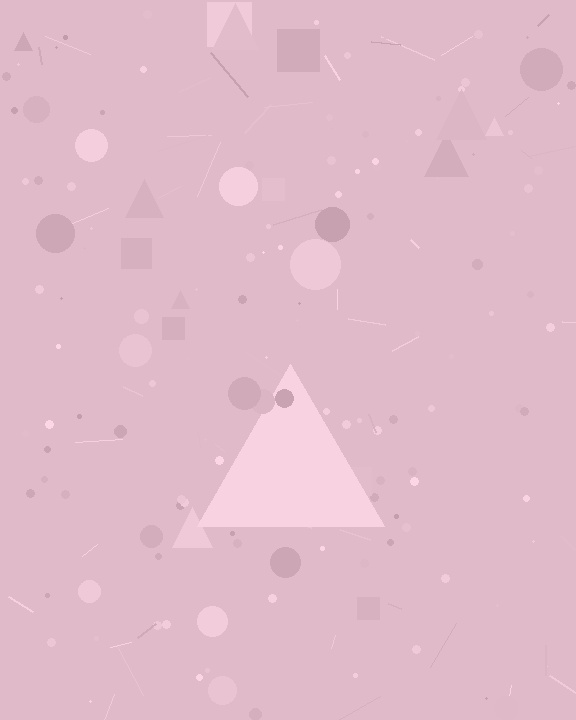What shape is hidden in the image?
A triangle is hidden in the image.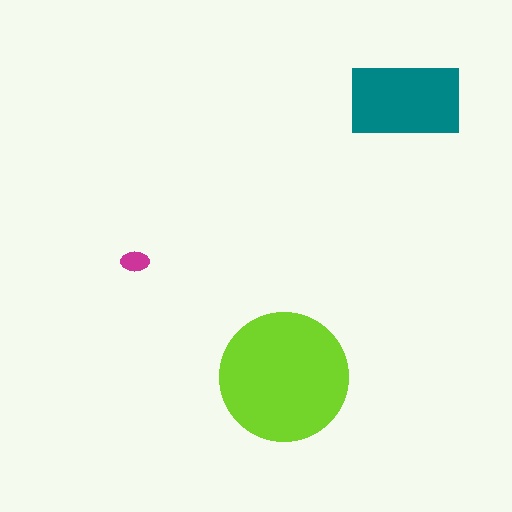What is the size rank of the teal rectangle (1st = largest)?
2nd.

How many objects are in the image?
There are 3 objects in the image.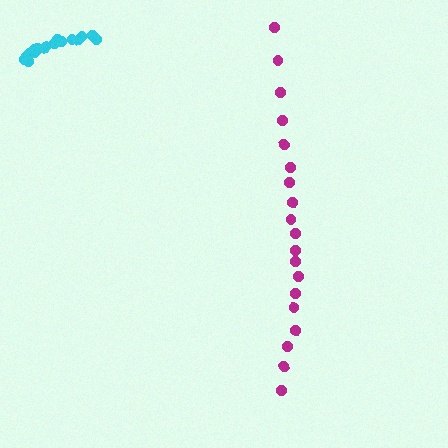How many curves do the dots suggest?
There are 2 distinct paths.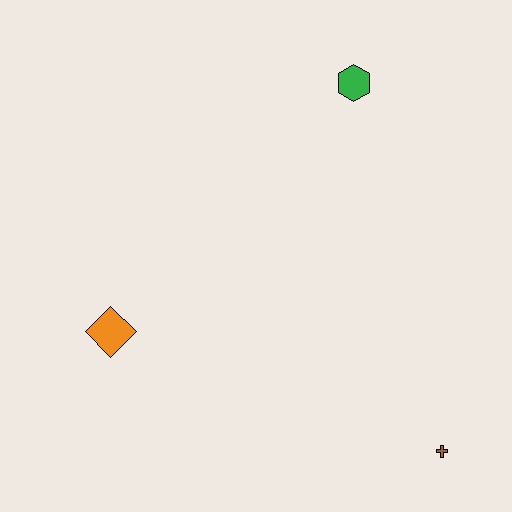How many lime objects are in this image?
There are no lime objects.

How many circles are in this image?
There are no circles.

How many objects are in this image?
There are 3 objects.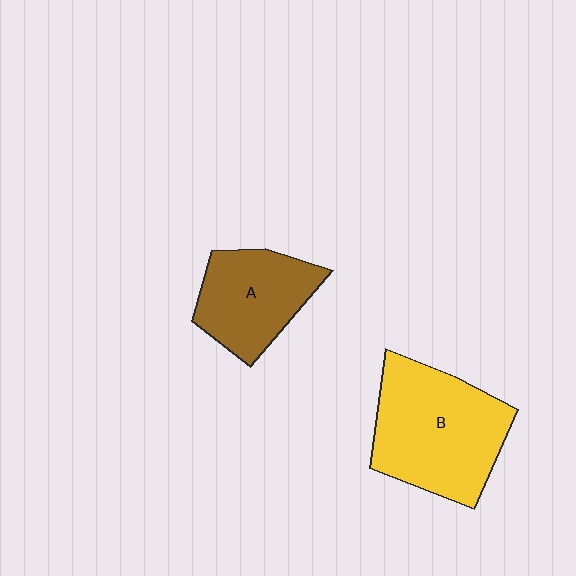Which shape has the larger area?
Shape B (yellow).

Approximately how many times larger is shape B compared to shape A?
Approximately 1.5 times.